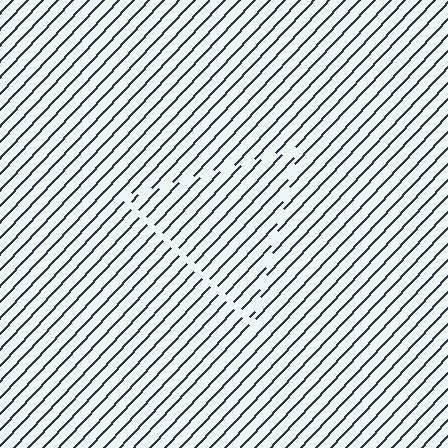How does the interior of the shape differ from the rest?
The interior of the shape contains the same grating, shifted by half a period — the contour is defined by the phase discontinuity where line-ends from the inner and outer gratings abut.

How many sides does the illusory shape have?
3 sides — the line-ends trace a triangle.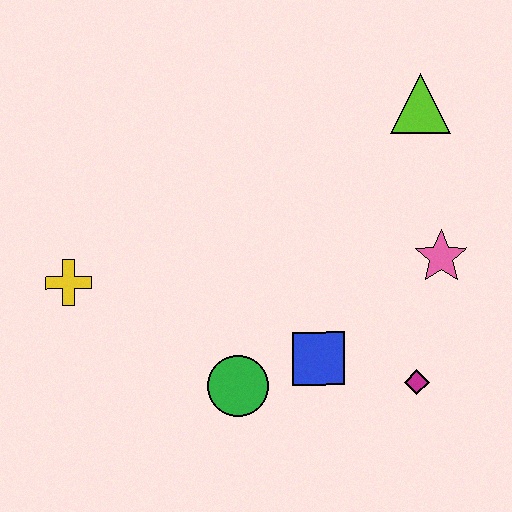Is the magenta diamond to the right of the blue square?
Yes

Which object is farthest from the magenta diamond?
The yellow cross is farthest from the magenta diamond.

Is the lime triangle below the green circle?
No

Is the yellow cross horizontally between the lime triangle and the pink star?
No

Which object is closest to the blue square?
The green circle is closest to the blue square.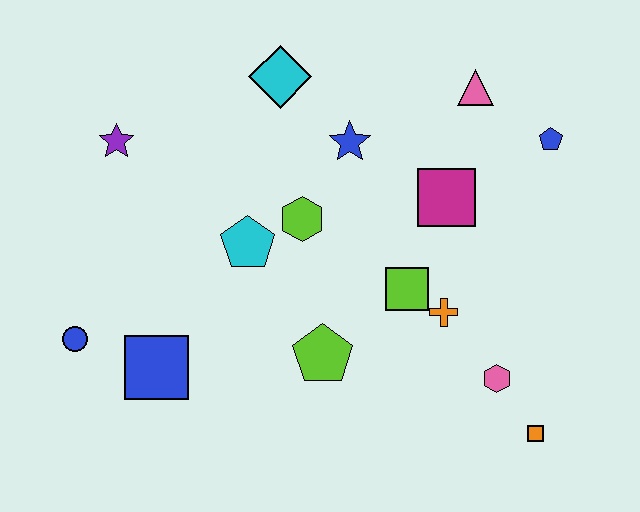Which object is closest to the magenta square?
The lime square is closest to the magenta square.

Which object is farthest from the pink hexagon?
The purple star is farthest from the pink hexagon.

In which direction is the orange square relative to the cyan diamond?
The orange square is below the cyan diamond.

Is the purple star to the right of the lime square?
No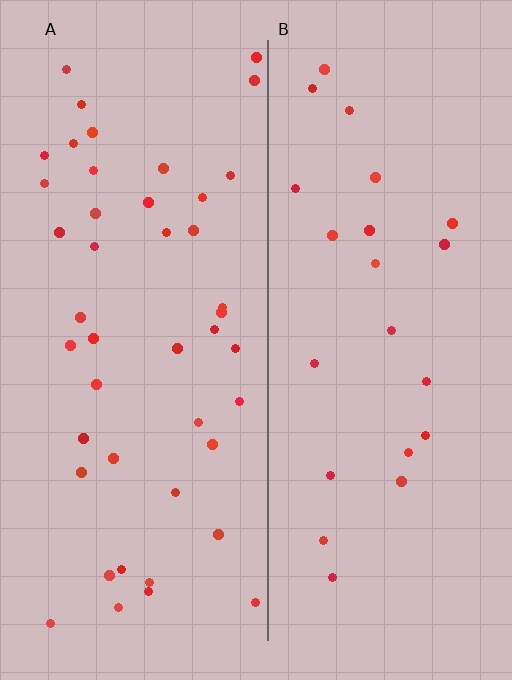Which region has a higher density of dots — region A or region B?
A (the left).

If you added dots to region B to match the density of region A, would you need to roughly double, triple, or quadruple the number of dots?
Approximately double.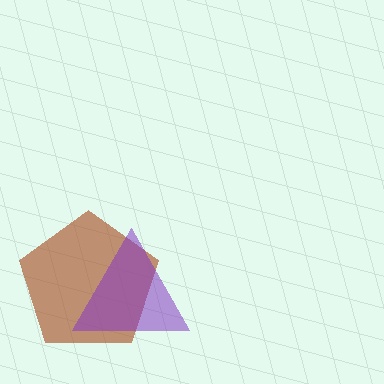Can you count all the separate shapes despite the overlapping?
Yes, there are 2 separate shapes.